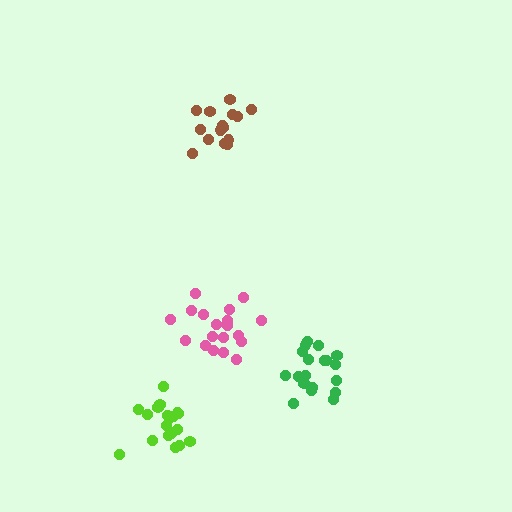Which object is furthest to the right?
The green cluster is rightmost.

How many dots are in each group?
Group 1: 19 dots, Group 2: 19 dots, Group 3: 15 dots, Group 4: 19 dots (72 total).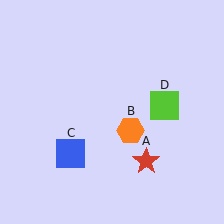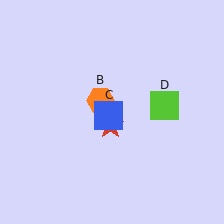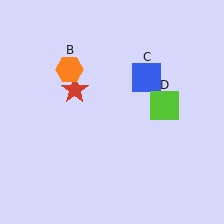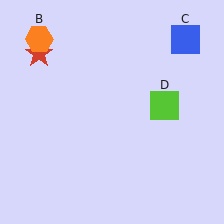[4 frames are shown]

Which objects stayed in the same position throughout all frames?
Lime square (object D) remained stationary.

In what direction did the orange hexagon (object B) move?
The orange hexagon (object B) moved up and to the left.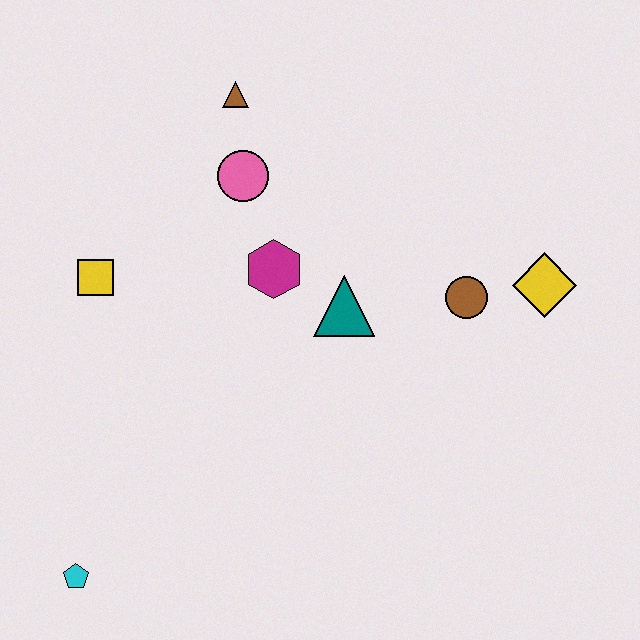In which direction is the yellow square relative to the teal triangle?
The yellow square is to the left of the teal triangle.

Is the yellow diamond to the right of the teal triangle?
Yes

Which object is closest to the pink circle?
The brown triangle is closest to the pink circle.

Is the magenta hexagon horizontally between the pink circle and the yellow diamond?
Yes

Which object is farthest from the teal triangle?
The cyan pentagon is farthest from the teal triangle.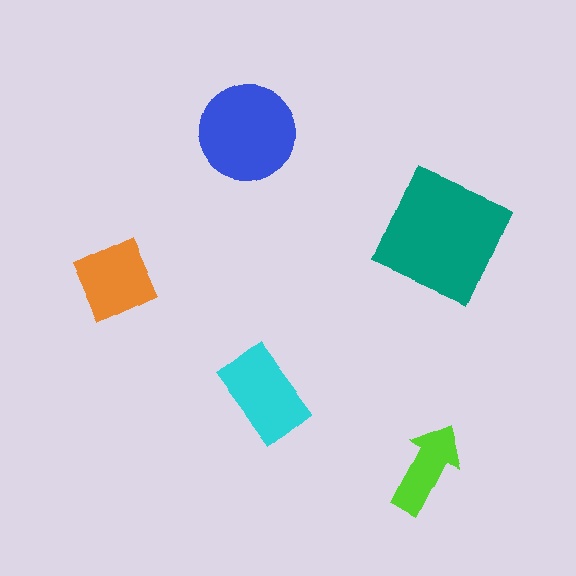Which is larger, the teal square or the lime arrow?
The teal square.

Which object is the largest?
The teal square.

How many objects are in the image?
There are 5 objects in the image.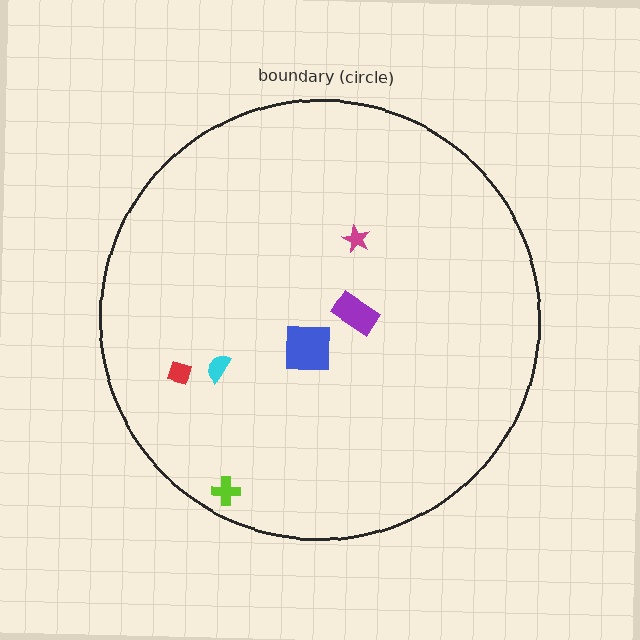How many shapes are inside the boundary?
6 inside, 0 outside.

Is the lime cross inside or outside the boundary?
Inside.